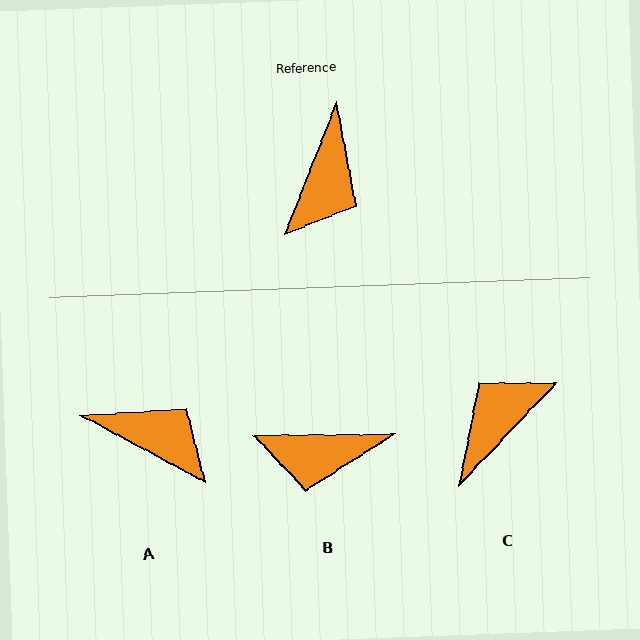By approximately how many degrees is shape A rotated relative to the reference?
Approximately 83 degrees counter-clockwise.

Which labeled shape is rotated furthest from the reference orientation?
C, about 158 degrees away.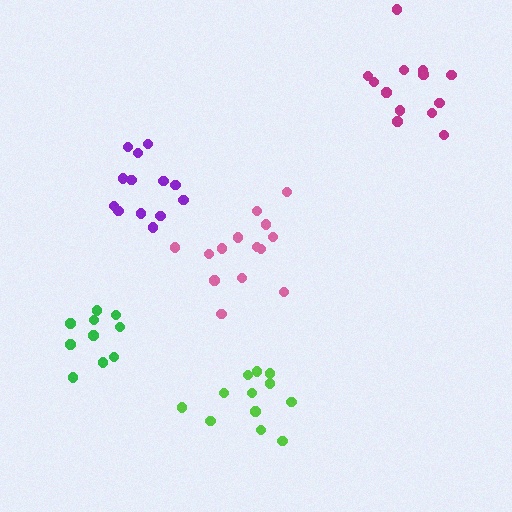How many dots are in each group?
Group 1: 12 dots, Group 2: 14 dots, Group 3: 13 dots, Group 4: 10 dots, Group 5: 13 dots (62 total).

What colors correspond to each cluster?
The clusters are colored: lime, pink, purple, green, magenta.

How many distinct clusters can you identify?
There are 5 distinct clusters.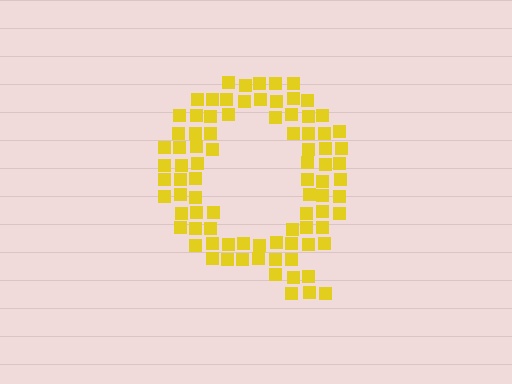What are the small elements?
The small elements are squares.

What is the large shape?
The large shape is the letter Q.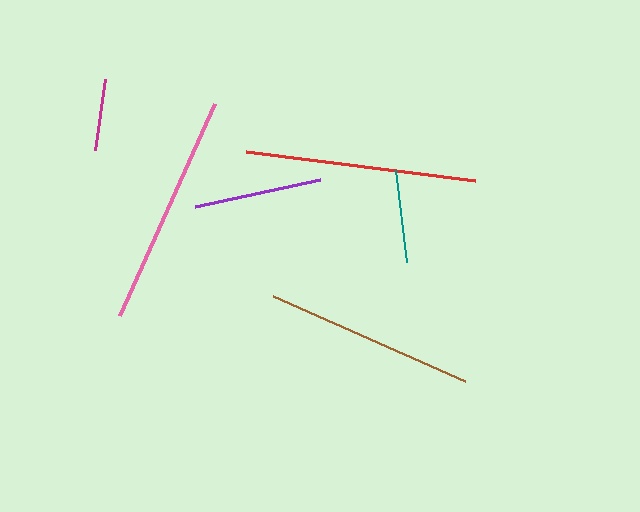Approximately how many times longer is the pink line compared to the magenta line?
The pink line is approximately 3.3 times the length of the magenta line.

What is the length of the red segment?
The red segment is approximately 231 pixels long.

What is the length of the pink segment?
The pink segment is approximately 232 pixels long.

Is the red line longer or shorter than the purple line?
The red line is longer than the purple line.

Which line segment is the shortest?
The magenta line is the shortest at approximately 71 pixels.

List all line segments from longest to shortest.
From longest to shortest: pink, red, brown, purple, teal, magenta.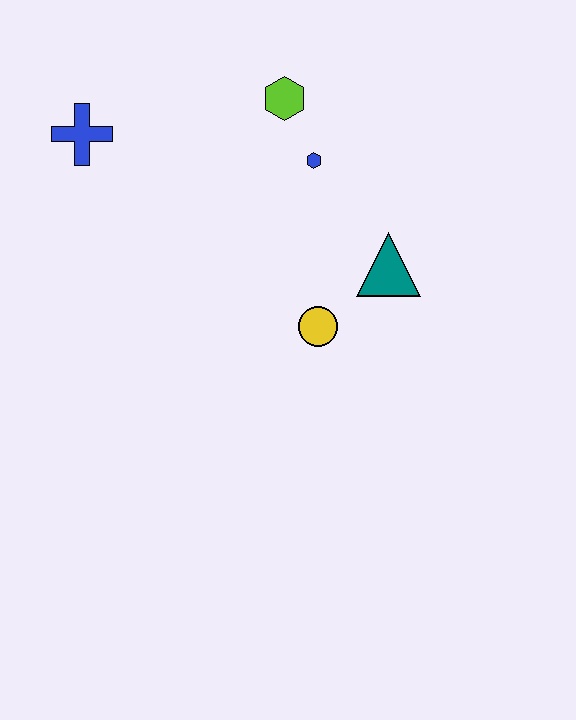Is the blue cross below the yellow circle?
No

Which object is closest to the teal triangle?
The yellow circle is closest to the teal triangle.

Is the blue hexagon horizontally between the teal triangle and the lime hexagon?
Yes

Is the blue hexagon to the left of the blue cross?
No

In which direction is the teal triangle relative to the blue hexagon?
The teal triangle is below the blue hexagon.